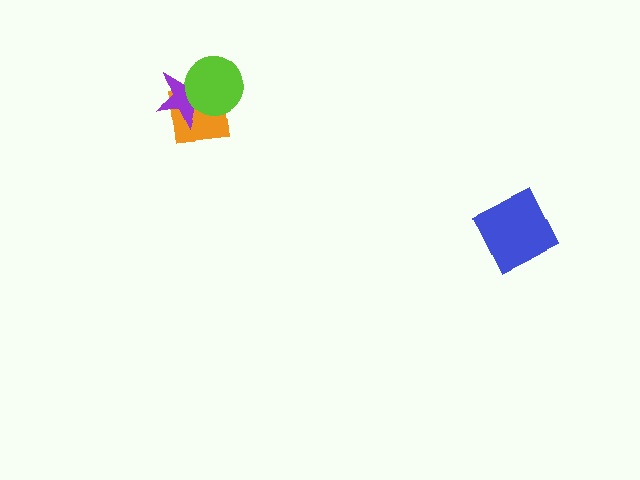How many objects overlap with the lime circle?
2 objects overlap with the lime circle.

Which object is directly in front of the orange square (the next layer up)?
The purple star is directly in front of the orange square.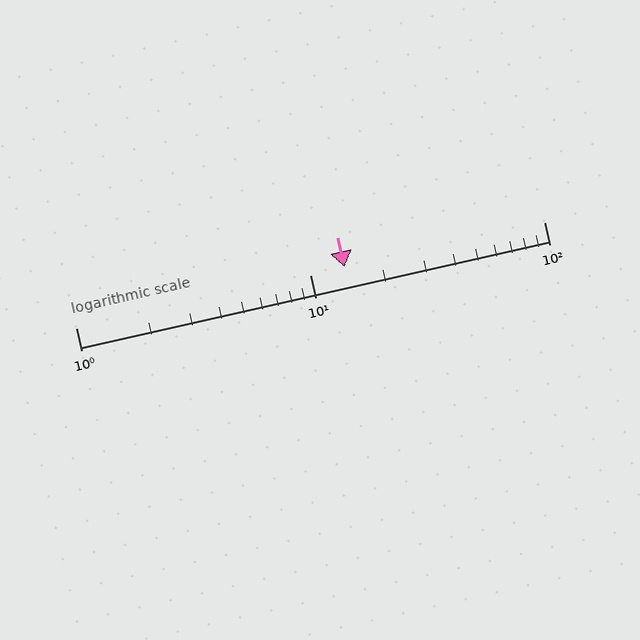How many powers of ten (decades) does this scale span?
The scale spans 2 decades, from 1 to 100.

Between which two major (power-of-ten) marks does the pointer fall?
The pointer is between 10 and 100.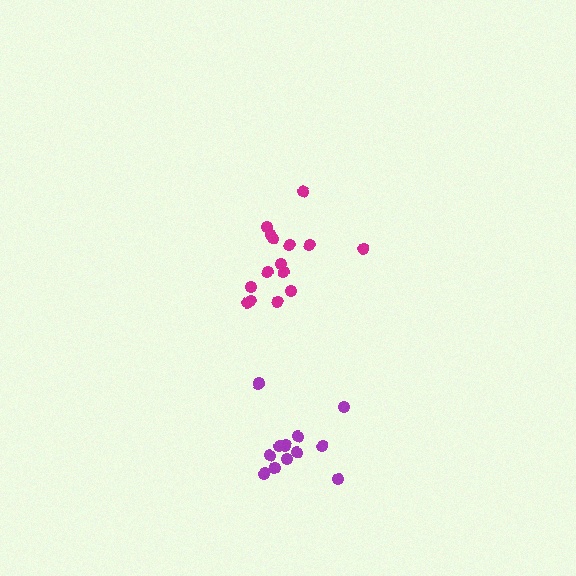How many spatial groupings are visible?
There are 2 spatial groupings.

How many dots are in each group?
Group 1: 12 dots, Group 2: 15 dots (27 total).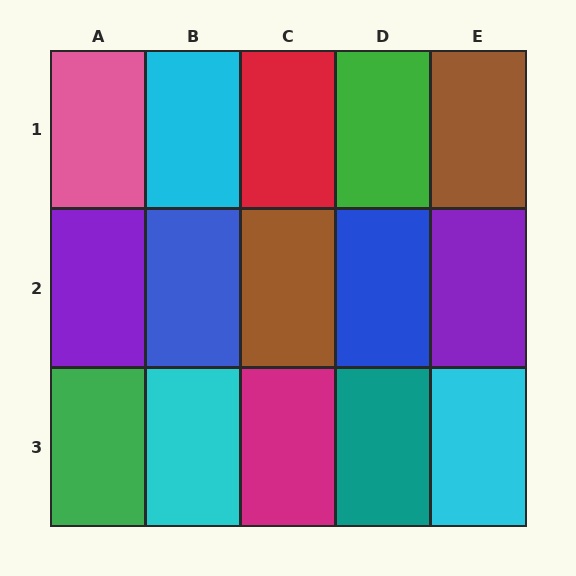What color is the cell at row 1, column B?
Cyan.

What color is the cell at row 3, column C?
Magenta.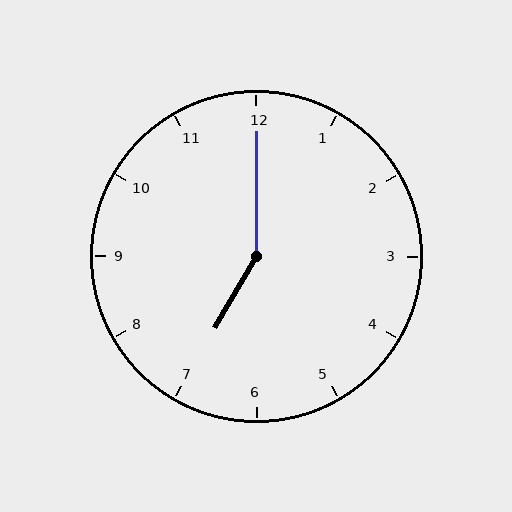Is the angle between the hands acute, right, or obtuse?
It is obtuse.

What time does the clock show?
7:00.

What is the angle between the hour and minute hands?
Approximately 150 degrees.